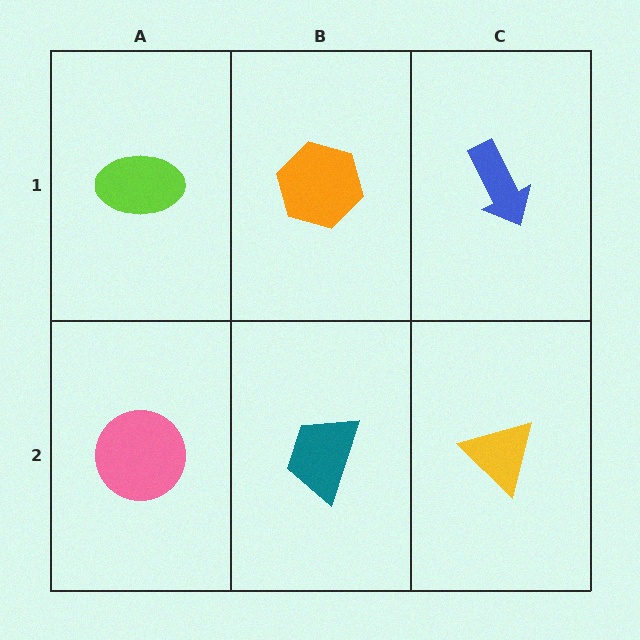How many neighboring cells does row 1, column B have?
3.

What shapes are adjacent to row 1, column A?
A pink circle (row 2, column A), an orange hexagon (row 1, column B).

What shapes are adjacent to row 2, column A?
A lime ellipse (row 1, column A), a teal trapezoid (row 2, column B).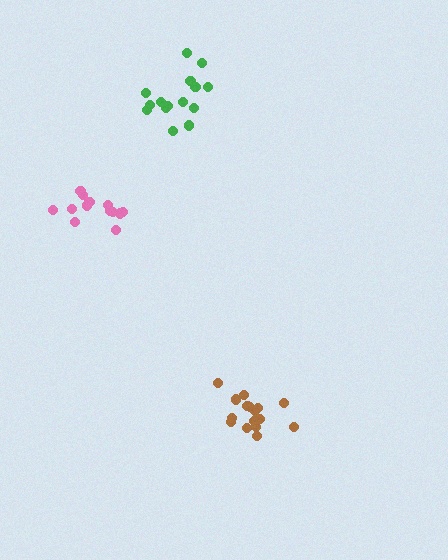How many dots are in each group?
Group 1: 14 dots, Group 2: 16 dots, Group 3: 15 dots (45 total).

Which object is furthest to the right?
The brown cluster is rightmost.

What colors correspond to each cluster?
The clusters are colored: pink, brown, green.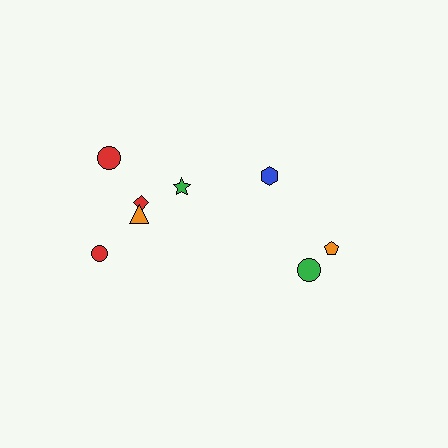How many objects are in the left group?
There are 5 objects.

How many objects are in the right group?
There are 3 objects.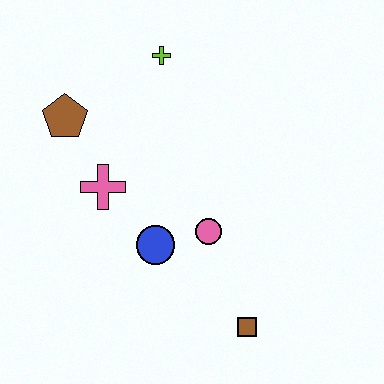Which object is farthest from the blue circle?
The lime cross is farthest from the blue circle.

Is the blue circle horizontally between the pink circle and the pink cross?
Yes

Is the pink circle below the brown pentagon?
Yes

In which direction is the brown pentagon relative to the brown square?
The brown pentagon is above the brown square.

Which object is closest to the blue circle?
The pink circle is closest to the blue circle.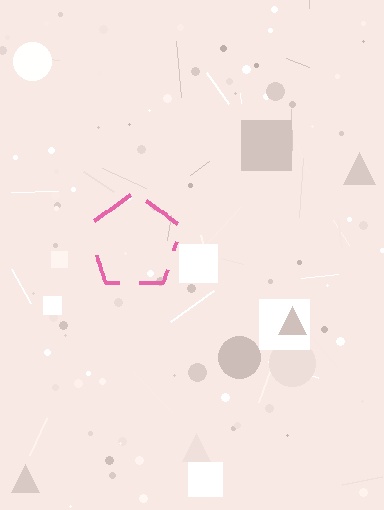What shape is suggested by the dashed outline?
The dashed outline suggests a pentagon.